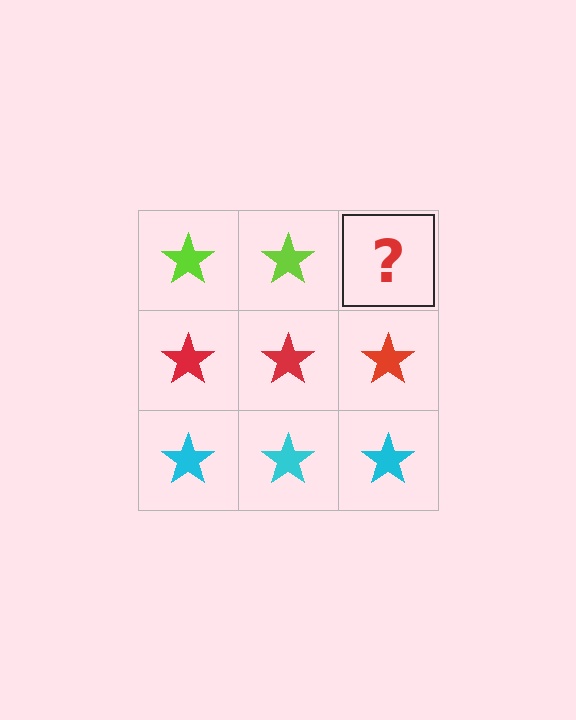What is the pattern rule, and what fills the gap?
The rule is that each row has a consistent color. The gap should be filled with a lime star.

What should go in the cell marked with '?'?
The missing cell should contain a lime star.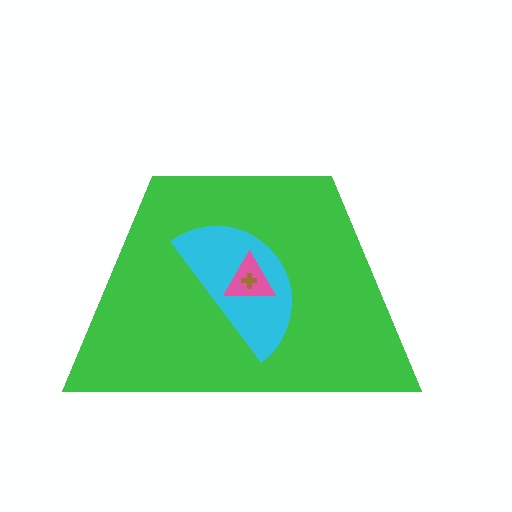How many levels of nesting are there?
4.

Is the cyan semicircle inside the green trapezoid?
Yes.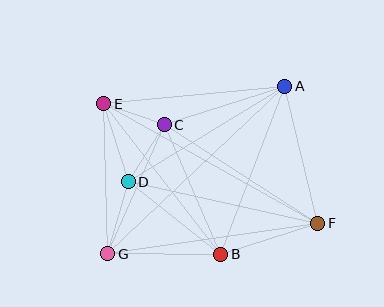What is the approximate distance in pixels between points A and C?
The distance between A and C is approximately 127 pixels.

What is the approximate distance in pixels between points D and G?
The distance between D and G is approximately 75 pixels.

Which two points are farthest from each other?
Points E and F are farthest from each other.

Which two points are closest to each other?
Points C and E are closest to each other.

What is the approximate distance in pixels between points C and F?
The distance between C and F is approximately 182 pixels.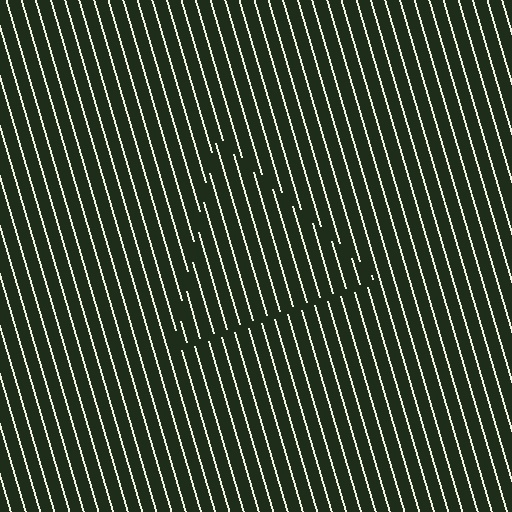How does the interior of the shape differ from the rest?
The interior of the shape contains the same grating, shifted by half a period — the contour is defined by the phase discontinuity where line-ends from the inner and outer gratings abut.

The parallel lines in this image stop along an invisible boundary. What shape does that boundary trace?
An illusory triangle. The interior of the shape contains the same grating, shifted by half a period — the contour is defined by the phase discontinuity where line-ends from the inner and outer gratings abut.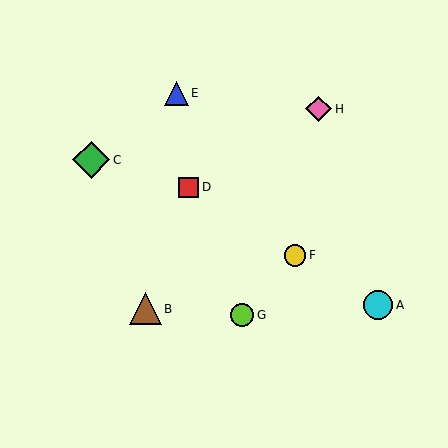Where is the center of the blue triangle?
The center of the blue triangle is at (176, 93).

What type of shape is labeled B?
Shape B is a brown triangle.